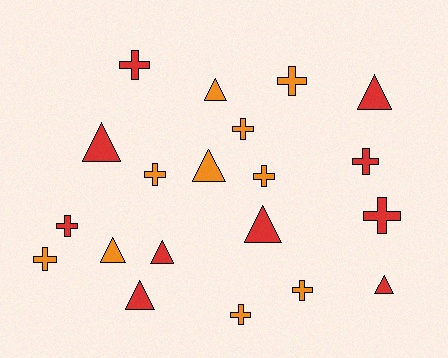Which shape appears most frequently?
Cross, with 11 objects.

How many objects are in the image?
There are 20 objects.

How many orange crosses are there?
There are 7 orange crosses.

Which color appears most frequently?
Orange, with 10 objects.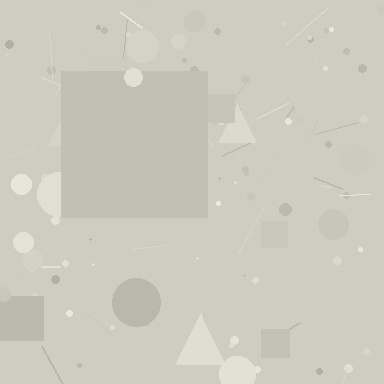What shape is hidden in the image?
A square is hidden in the image.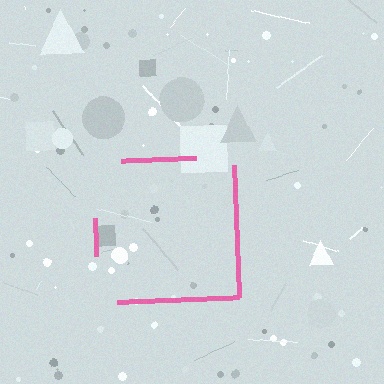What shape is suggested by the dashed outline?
The dashed outline suggests a square.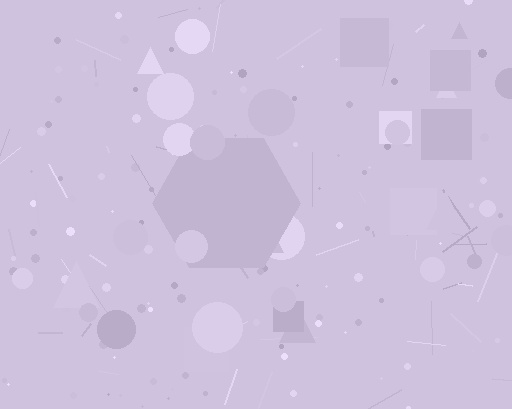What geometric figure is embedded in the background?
A hexagon is embedded in the background.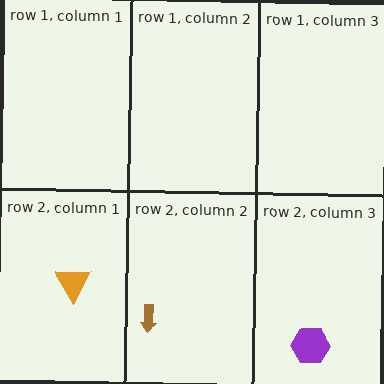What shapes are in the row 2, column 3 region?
The purple hexagon.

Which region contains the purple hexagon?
The row 2, column 3 region.